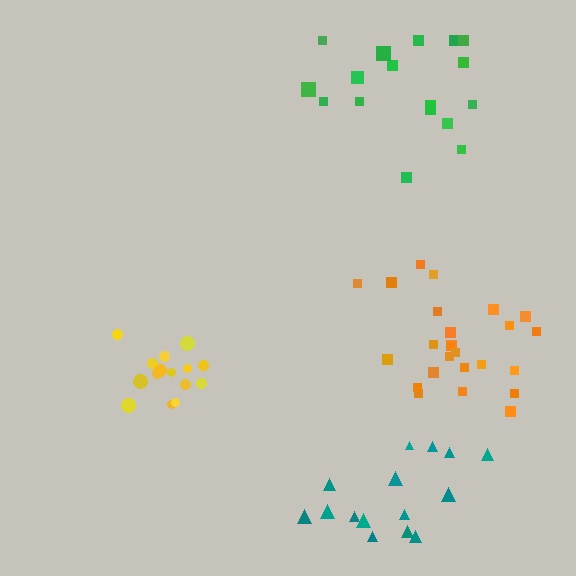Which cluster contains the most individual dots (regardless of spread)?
Orange (25).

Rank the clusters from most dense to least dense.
yellow, orange, teal, green.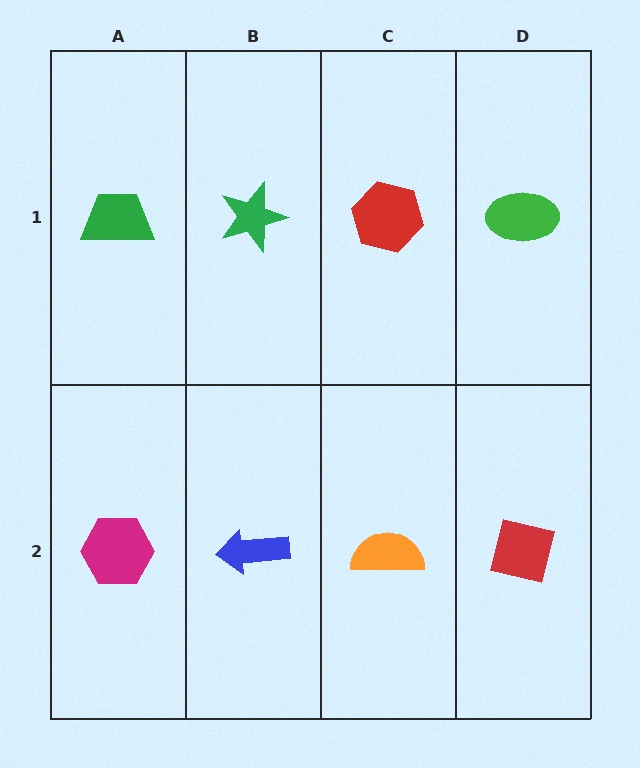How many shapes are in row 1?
4 shapes.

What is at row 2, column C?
An orange semicircle.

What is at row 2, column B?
A blue arrow.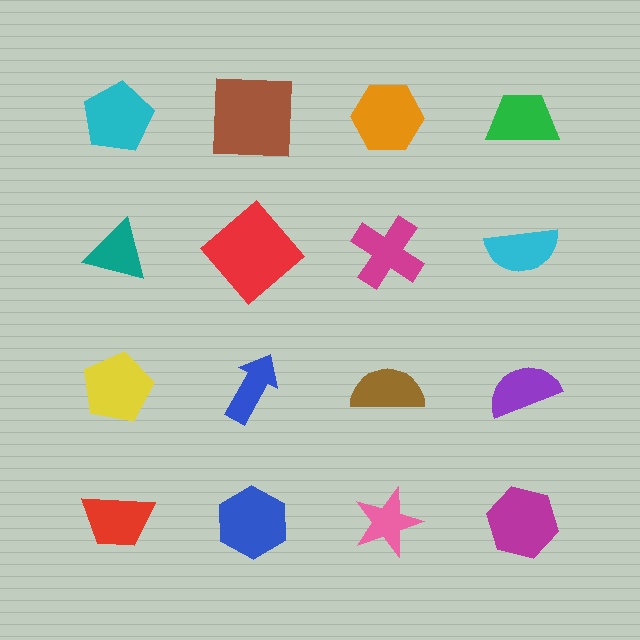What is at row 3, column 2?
A blue arrow.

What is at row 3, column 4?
A purple semicircle.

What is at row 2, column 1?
A teal triangle.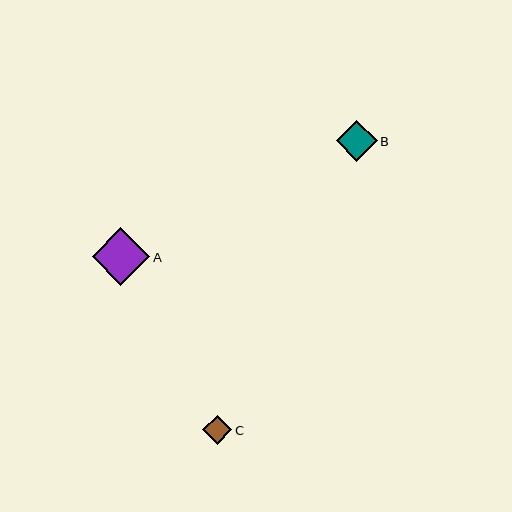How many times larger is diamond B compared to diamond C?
Diamond B is approximately 1.4 times the size of diamond C.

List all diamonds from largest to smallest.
From largest to smallest: A, B, C.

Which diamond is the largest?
Diamond A is the largest with a size of approximately 57 pixels.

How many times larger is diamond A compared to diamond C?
Diamond A is approximately 2.0 times the size of diamond C.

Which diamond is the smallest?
Diamond C is the smallest with a size of approximately 29 pixels.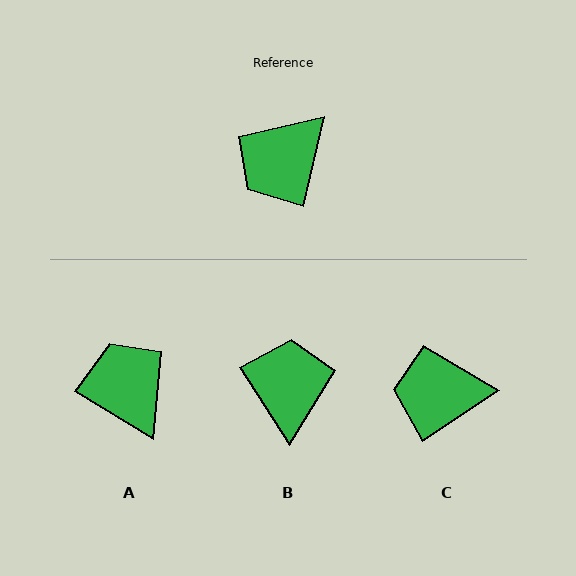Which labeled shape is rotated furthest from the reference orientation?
B, about 135 degrees away.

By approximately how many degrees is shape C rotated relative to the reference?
Approximately 44 degrees clockwise.